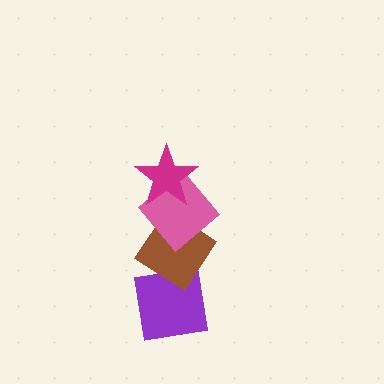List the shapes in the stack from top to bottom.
From top to bottom: the magenta star, the pink diamond, the brown diamond, the purple square.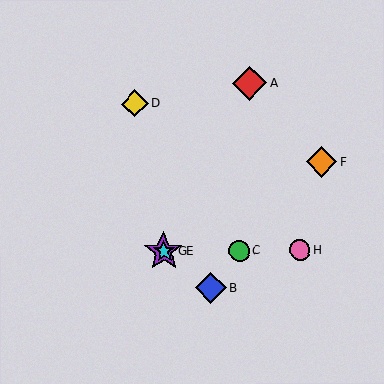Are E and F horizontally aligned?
No, E is at y≈251 and F is at y≈162.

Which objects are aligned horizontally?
Objects C, E, G, H are aligned horizontally.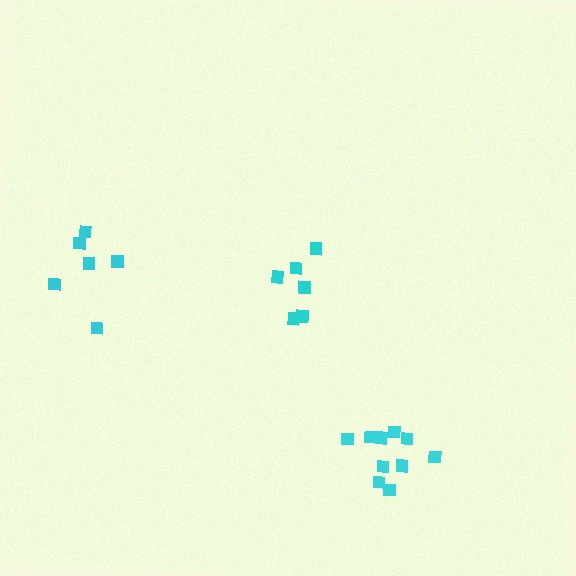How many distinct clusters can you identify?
There are 3 distinct clusters.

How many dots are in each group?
Group 1: 6 dots, Group 2: 10 dots, Group 3: 6 dots (22 total).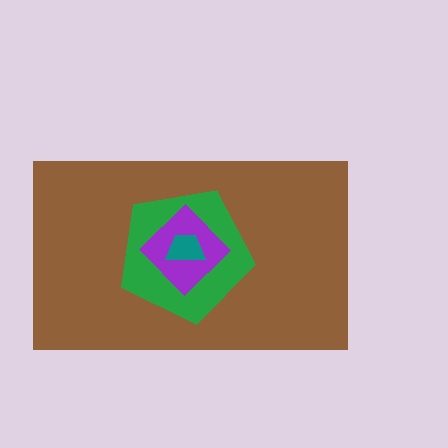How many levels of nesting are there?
4.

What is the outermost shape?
The brown rectangle.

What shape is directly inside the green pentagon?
The purple diamond.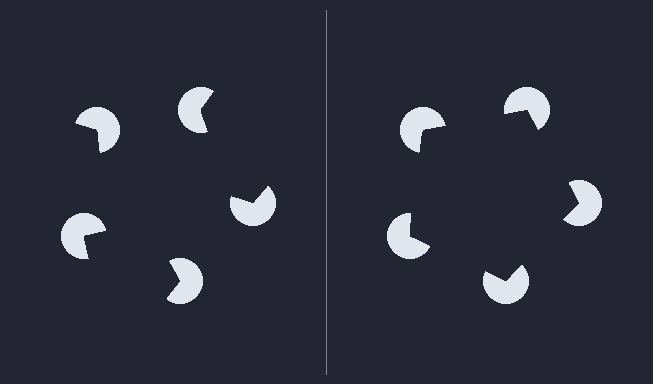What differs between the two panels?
The pac-man discs are positioned identically on both sides; only the wedge orientations differ. On the right they align to a pentagon; on the left they are misaligned.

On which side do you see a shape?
An illusory pentagon appears on the right side. On the left side the wedge cuts are rotated, so no coherent shape forms.